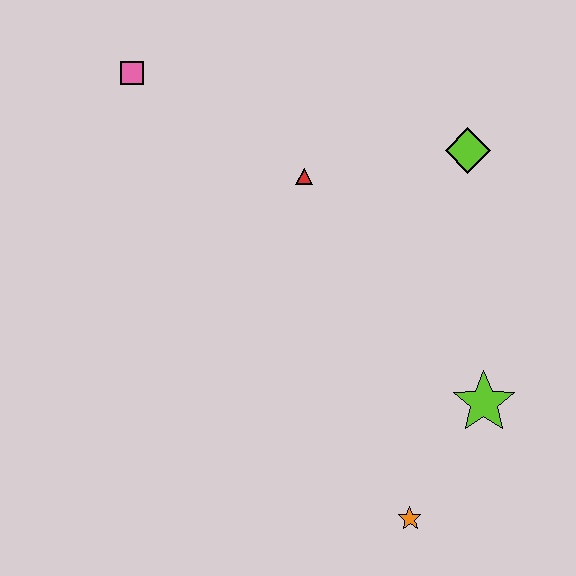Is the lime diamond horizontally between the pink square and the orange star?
No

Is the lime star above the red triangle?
No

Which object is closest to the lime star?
The orange star is closest to the lime star.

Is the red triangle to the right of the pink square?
Yes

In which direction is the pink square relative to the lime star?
The pink square is to the left of the lime star.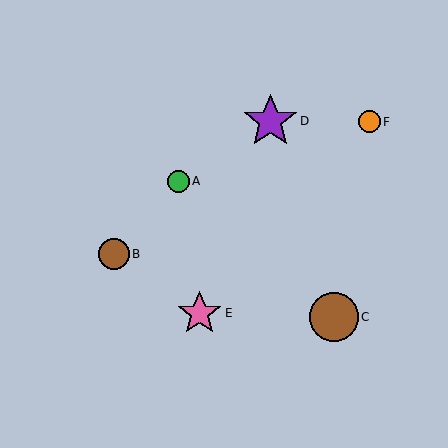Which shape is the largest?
The purple star (labeled D) is the largest.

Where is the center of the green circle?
The center of the green circle is at (178, 181).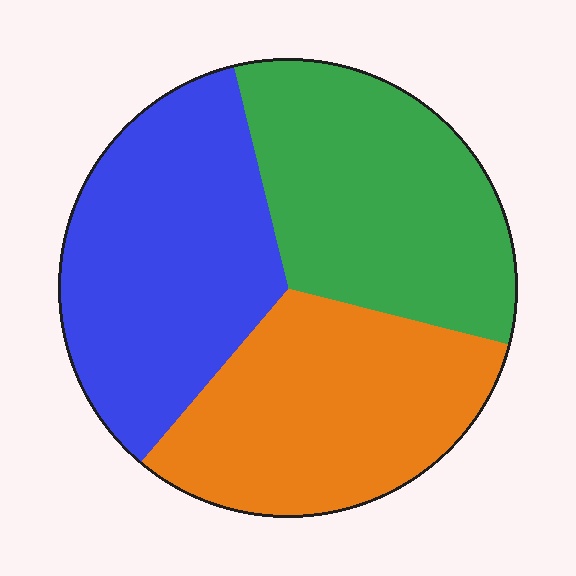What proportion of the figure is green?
Green covers 33% of the figure.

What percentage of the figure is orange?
Orange takes up between a sixth and a third of the figure.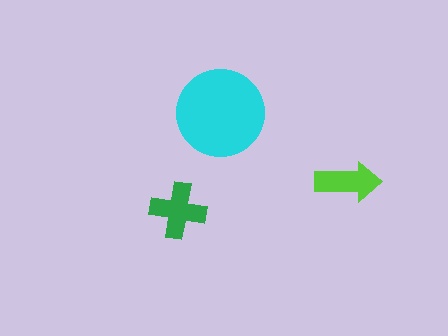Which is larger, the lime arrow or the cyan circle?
The cyan circle.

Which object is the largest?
The cyan circle.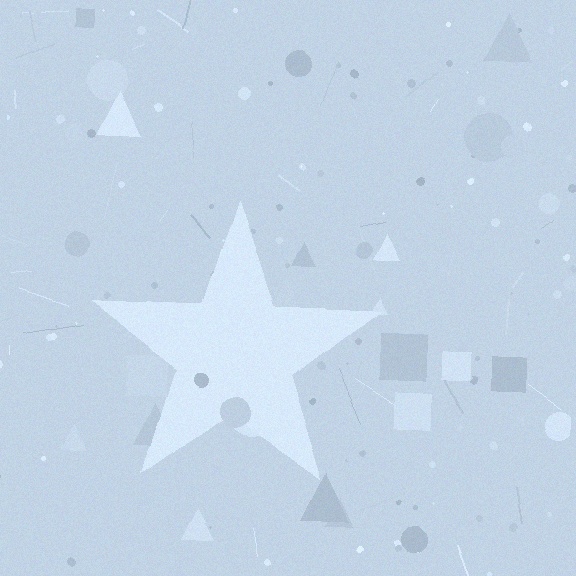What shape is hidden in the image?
A star is hidden in the image.